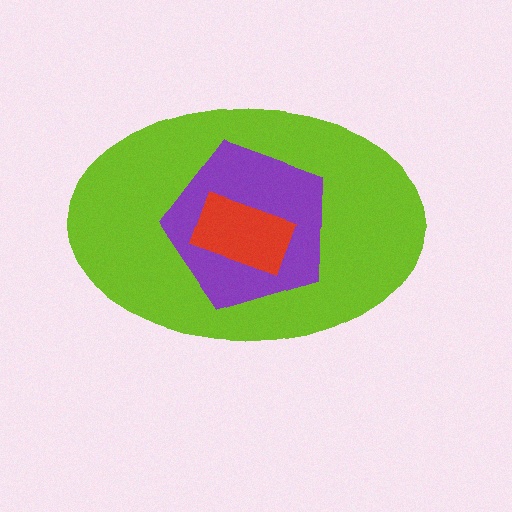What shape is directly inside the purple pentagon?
The red rectangle.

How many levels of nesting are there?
3.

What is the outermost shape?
The lime ellipse.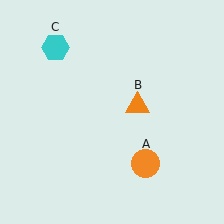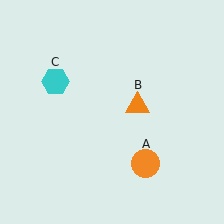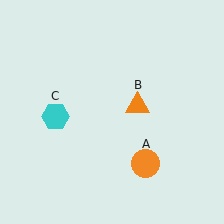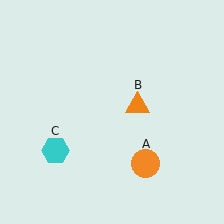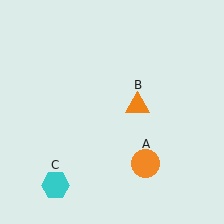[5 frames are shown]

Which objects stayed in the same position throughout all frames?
Orange circle (object A) and orange triangle (object B) remained stationary.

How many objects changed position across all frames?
1 object changed position: cyan hexagon (object C).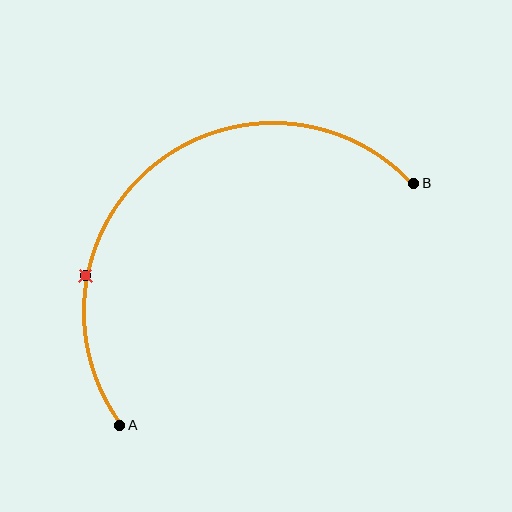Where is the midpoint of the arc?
The arc midpoint is the point on the curve farthest from the straight line joining A and B. It sits above and to the left of that line.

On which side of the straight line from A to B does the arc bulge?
The arc bulges above and to the left of the straight line connecting A and B.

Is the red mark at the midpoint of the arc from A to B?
No. The red mark lies on the arc but is closer to endpoint A. The arc midpoint would be at the point on the curve equidistant along the arc from both A and B.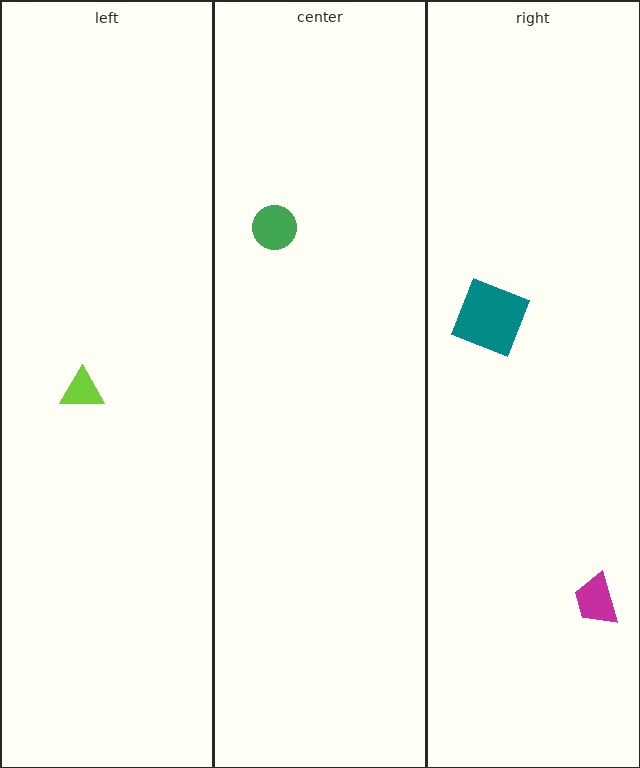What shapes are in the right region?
The magenta trapezoid, the teal square.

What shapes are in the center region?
The green circle.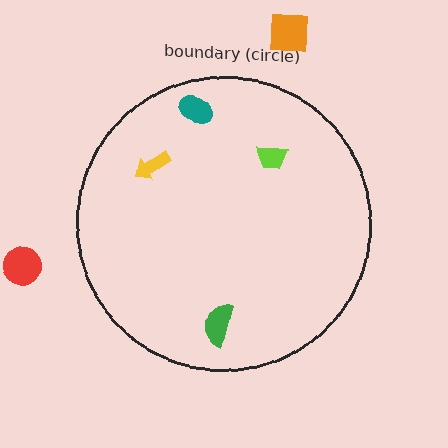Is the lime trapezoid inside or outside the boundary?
Inside.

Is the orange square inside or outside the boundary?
Outside.